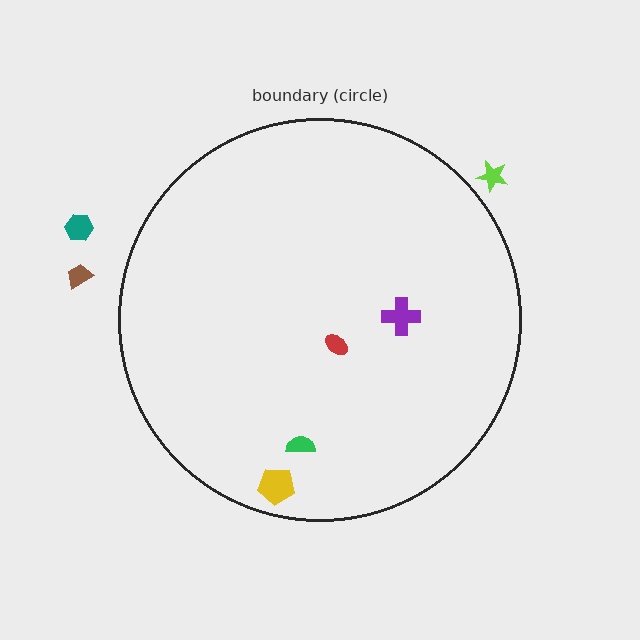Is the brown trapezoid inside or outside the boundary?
Outside.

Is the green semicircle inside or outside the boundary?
Inside.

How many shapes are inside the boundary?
4 inside, 3 outside.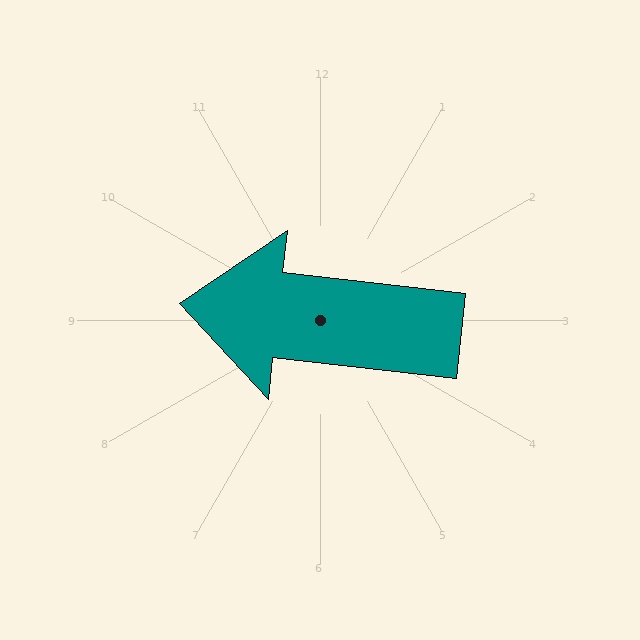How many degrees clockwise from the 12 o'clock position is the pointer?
Approximately 277 degrees.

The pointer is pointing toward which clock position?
Roughly 9 o'clock.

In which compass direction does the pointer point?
West.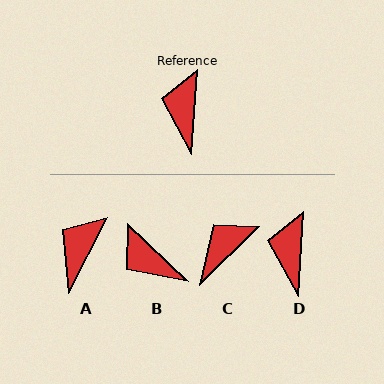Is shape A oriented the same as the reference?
No, it is off by about 23 degrees.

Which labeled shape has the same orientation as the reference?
D.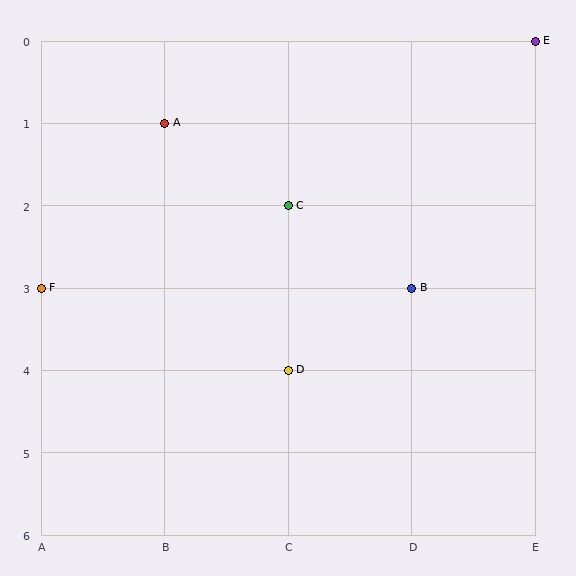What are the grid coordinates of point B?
Point B is at grid coordinates (D, 3).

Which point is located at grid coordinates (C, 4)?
Point D is at (C, 4).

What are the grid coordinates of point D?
Point D is at grid coordinates (C, 4).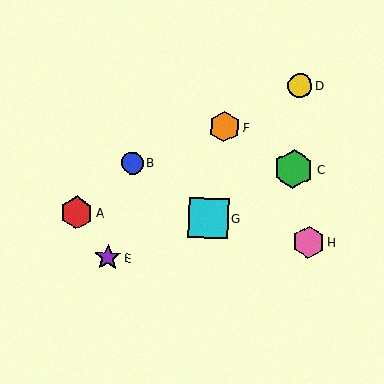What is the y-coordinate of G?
Object G is at y≈218.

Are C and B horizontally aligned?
Yes, both are at y≈169.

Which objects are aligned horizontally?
Objects B, C are aligned horizontally.